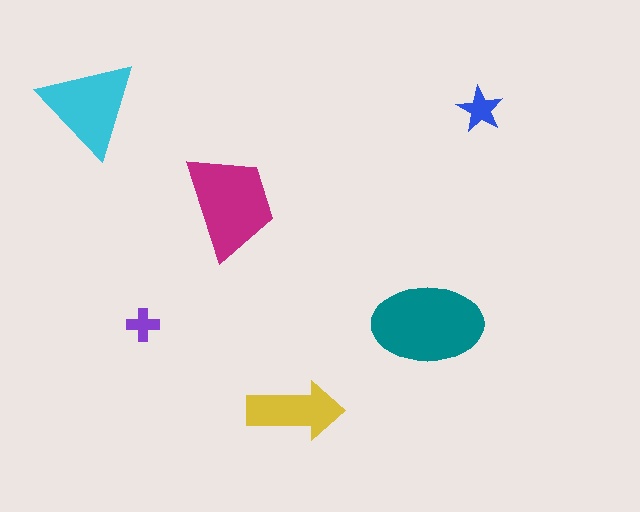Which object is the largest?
The teal ellipse.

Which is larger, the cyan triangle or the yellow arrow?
The cyan triangle.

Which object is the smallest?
The purple cross.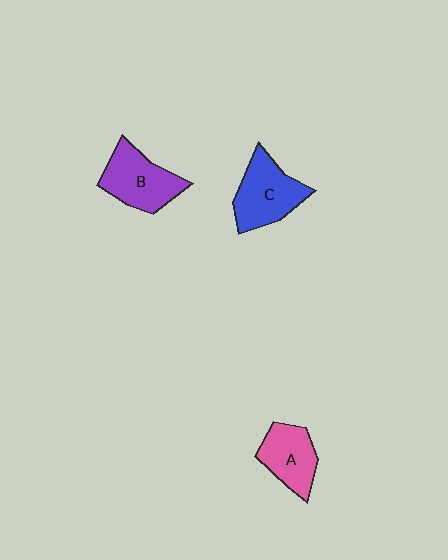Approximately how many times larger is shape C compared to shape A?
Approximately 1.3 times.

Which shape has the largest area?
Shape C (blue).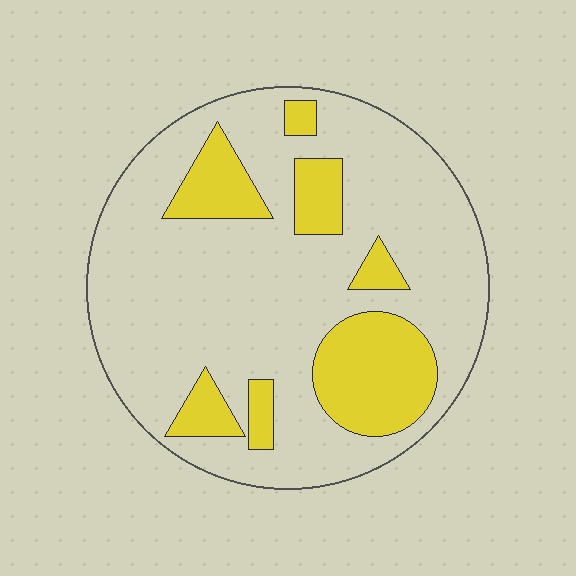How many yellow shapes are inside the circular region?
7.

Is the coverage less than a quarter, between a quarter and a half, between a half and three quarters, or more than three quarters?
Less than a quarter.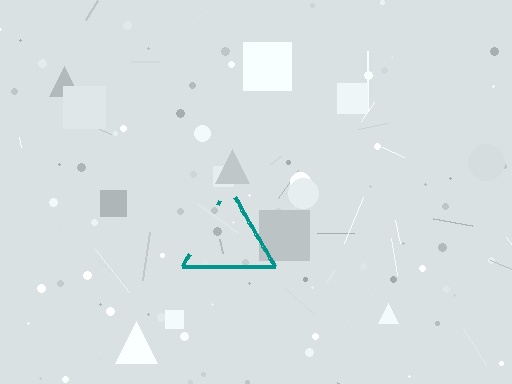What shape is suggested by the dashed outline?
The dashed outline suggests a triangle.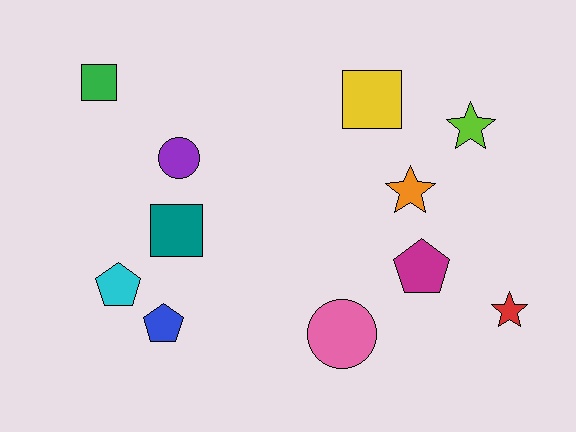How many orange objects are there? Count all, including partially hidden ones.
There is 1 orange object.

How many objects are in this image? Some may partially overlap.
There are 11 objects.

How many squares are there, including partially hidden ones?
There are 3 squares.